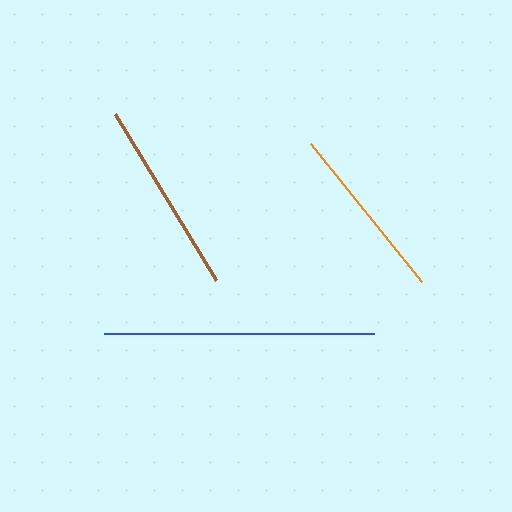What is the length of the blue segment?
The blue segment is approximately 270 pixels long.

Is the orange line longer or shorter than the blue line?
The blue line is longer than the orange line.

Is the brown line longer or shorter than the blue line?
The blue line is longer than the brown line.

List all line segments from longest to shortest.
From longest to shortest: blue, brown, orange.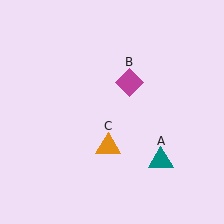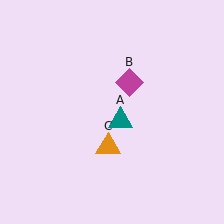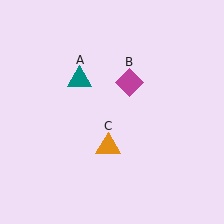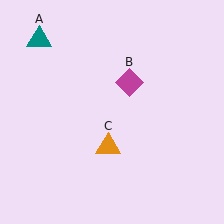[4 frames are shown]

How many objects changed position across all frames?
1 object changed position: teal triangle (object A).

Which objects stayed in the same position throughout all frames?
Magenta diamond (object B) and orange triangle (object C) remained stationary.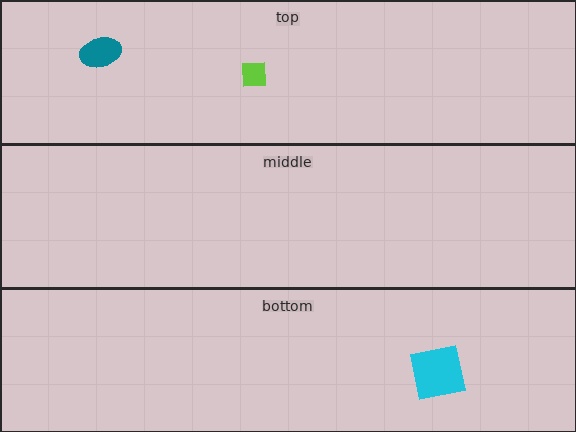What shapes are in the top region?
The teal ellipse, the lime square.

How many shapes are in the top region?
2.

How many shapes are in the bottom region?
1.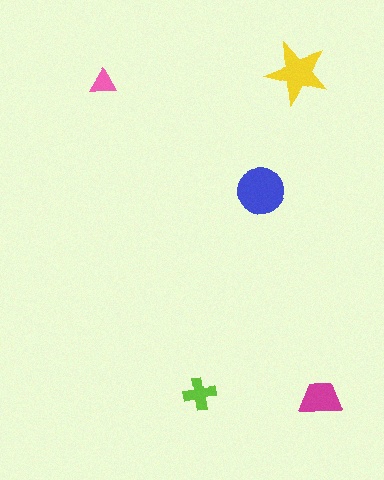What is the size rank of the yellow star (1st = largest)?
2nd.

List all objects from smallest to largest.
The pink triangle, the lime cross, the magenta trapezoid, the yellow star, the blue circle.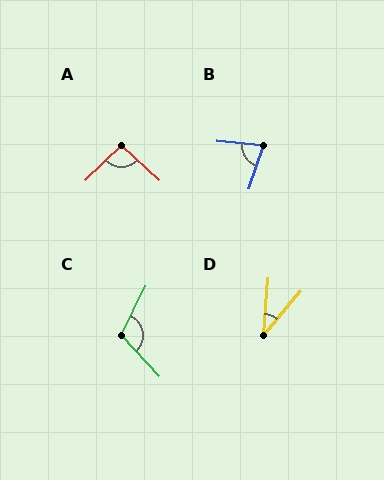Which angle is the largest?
C, at approximately 111 degrees.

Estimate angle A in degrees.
Approximately 94 degrees.